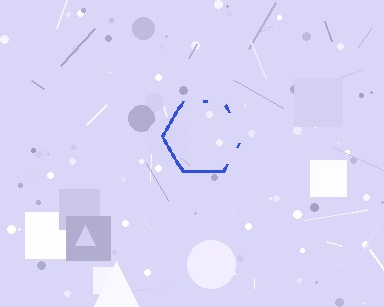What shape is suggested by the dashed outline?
The dashed outline suggests a hexagon.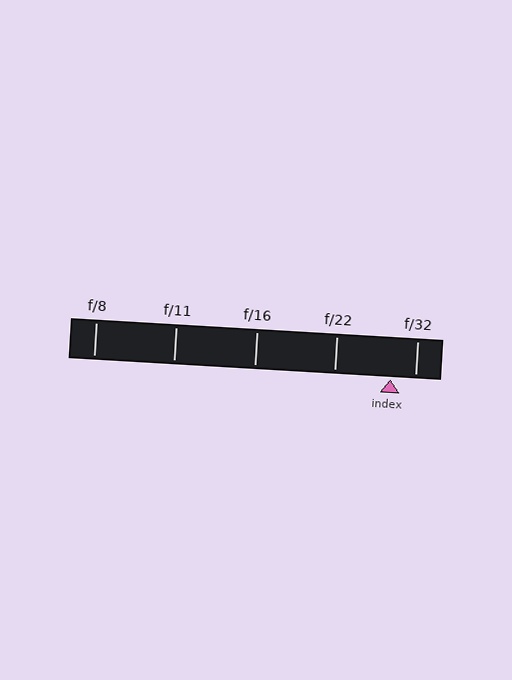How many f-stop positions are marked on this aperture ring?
There are 5 f-stop positions marked.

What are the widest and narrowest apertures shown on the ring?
The widest aperture shown is f/8 and the narrowest is f/32.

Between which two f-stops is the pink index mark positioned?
The index mark is between f/22 and f/32.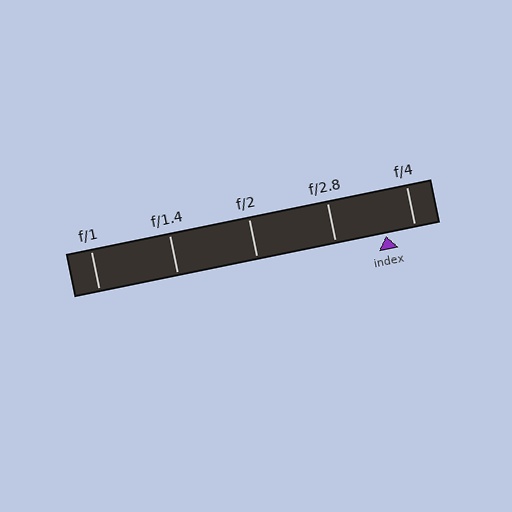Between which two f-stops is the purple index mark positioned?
The index mark is between f/2.8 and f/4.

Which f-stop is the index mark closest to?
The index mark is closest to f/4.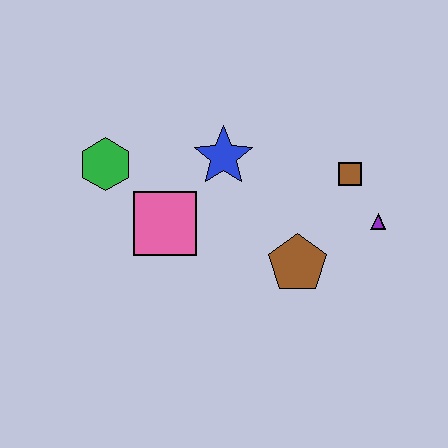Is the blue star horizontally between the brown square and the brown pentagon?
No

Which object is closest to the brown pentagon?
The purple triangle is closest to the brown pentagon.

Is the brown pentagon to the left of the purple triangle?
Yes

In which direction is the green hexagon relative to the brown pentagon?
The green hexagon is to the left of the brown pentagon.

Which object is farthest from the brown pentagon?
The green hexagon is farthest from the brown pentagon.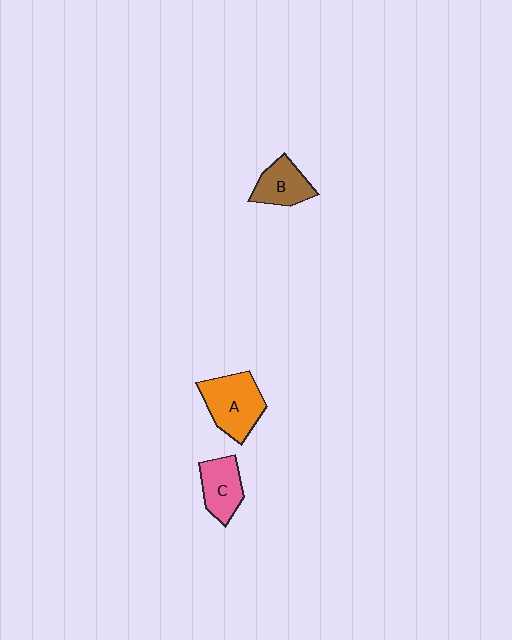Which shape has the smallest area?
Shape B (brown).